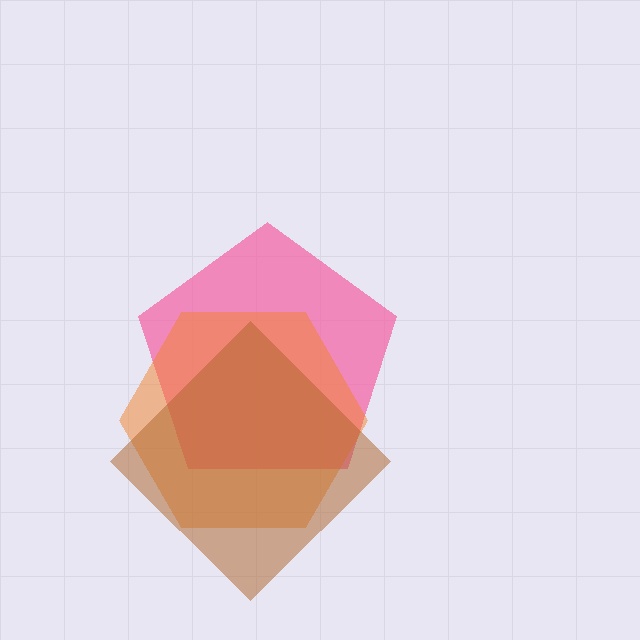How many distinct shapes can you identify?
There are 3 distinct shapes: a pink pentagon, an orange hexagon, a brown diamond.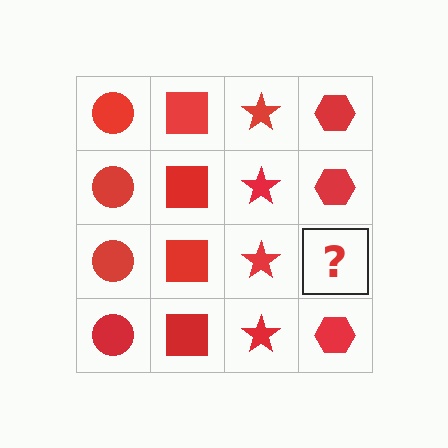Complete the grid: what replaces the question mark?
The question mark should be replaced with a red hexagon.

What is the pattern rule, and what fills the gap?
The rule is that each column has a consistent shape. The gap should be filled with a red hexagon.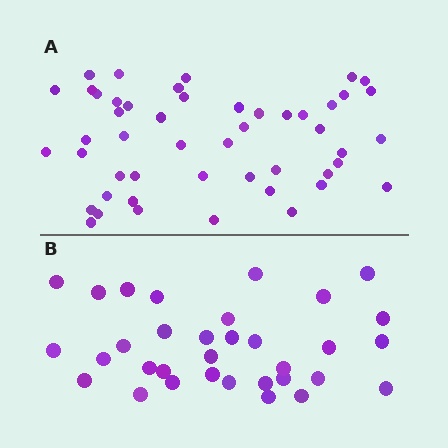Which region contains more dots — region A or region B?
Region A (the top region) has more dots.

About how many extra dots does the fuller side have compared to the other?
Region A has approximately 15 more dots than region B.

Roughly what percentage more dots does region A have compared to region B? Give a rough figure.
About 50% more.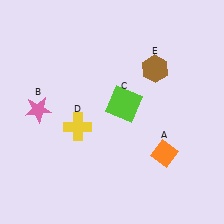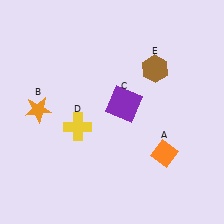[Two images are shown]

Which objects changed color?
B changed from pink to orange. C changed from lime to purple.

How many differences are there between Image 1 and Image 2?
There are 2 differences between the two images.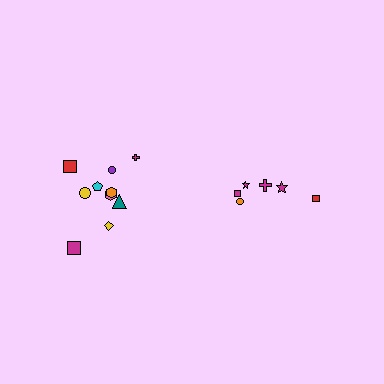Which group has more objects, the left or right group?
The left group.